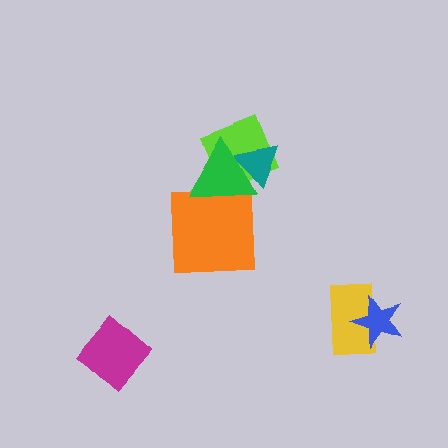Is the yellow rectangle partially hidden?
Yes, it is partially covered by another shape.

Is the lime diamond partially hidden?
Yes, it is partially covered by another shape.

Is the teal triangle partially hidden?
Yes, it is partially covered by another shape.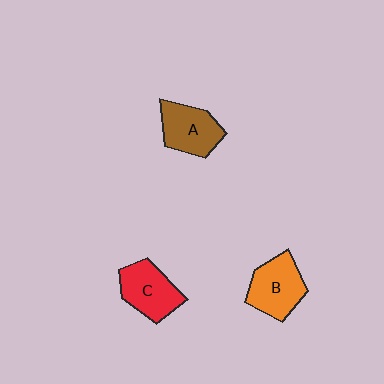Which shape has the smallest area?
Shape A (brown).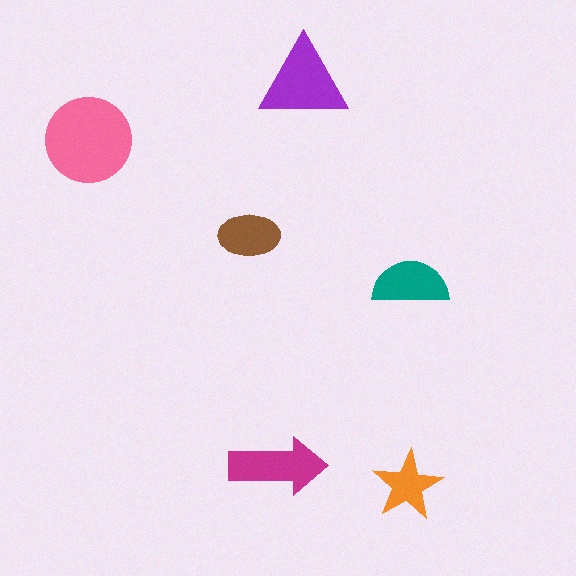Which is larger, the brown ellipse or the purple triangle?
The purple triangle.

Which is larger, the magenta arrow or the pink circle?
The pink circle.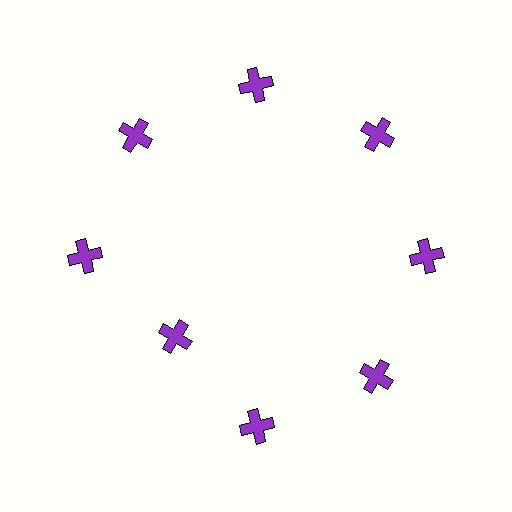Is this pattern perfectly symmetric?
No. The 8 purple crosses are arranged in a ring, but one element near the 8 o'clock position is pulled inward toward the center, breaking the 8-fold rotational symmetry.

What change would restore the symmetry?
The symmetry would be restored by moving it outward, back onto the ring so that all 8 crosses sit at equal angles and equal distance from the center.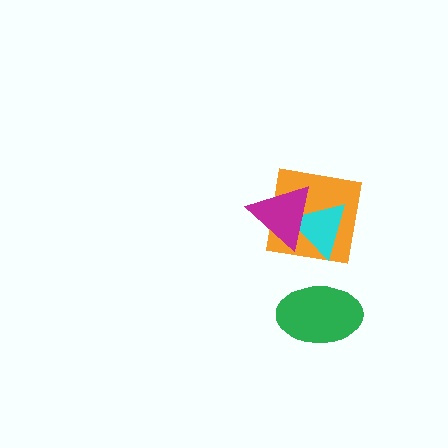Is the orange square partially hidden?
Yes, it is partially covered by another shape.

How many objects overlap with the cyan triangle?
2 objects overlap with the cyan triangle.